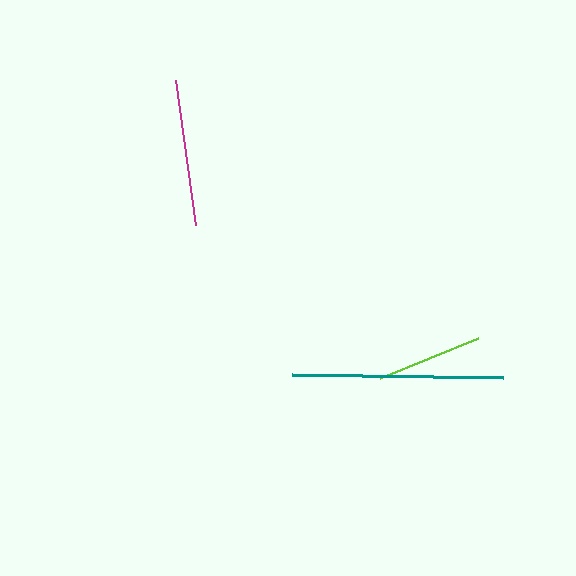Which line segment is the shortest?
The lime line is the shortest at approximately 106 pixels.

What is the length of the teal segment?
The teal segment is approximately 211 pixels long.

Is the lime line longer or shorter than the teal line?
The teal line is longer than the lime line.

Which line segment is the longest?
The teal line is the longest at approximately 211 pixels.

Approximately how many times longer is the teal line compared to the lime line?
The teal line is approximately 2.0 times the length of the lime line.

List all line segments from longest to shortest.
From longest to shortest: teal, magenta, lime.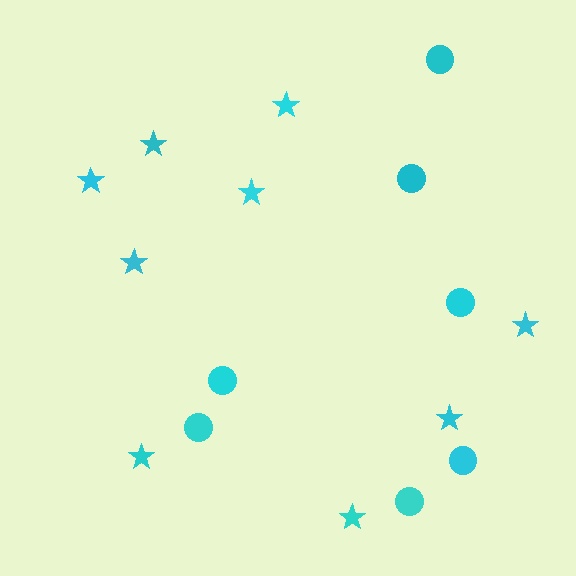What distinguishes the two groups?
There are 2 groups: one group of stars (9) and one group of circles (7).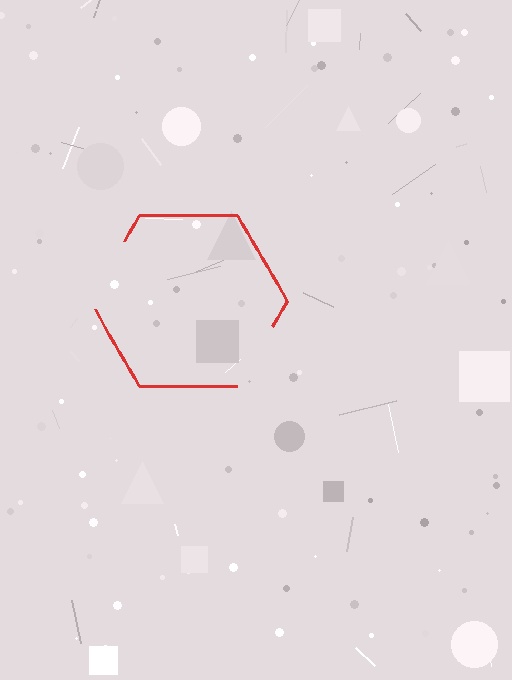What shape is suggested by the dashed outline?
The dashed outline suggests a hexagon.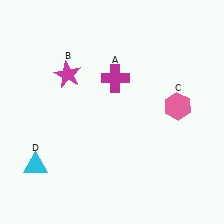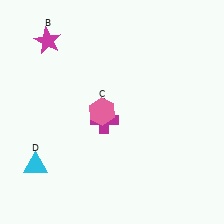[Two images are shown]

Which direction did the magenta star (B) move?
The magenta star (B) moved up.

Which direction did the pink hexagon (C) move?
The pink hexagon (C) moved left.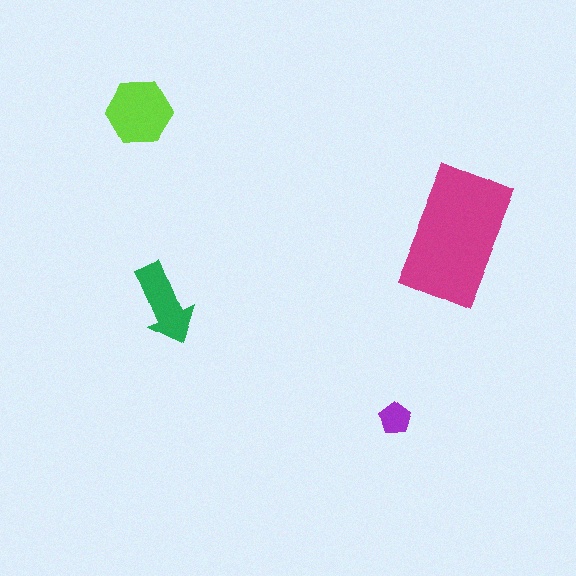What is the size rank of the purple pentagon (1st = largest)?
4th.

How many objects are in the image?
There are 4 objects in the image.